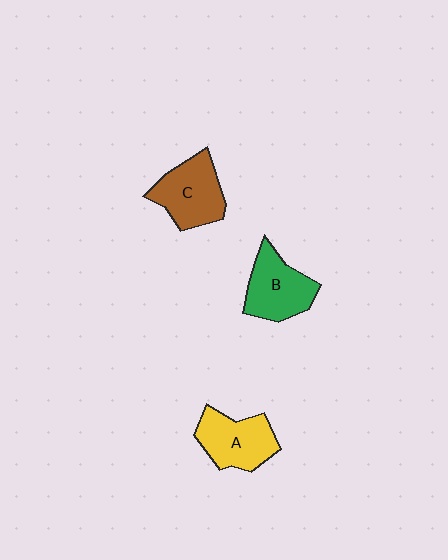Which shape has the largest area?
Shape C (brown).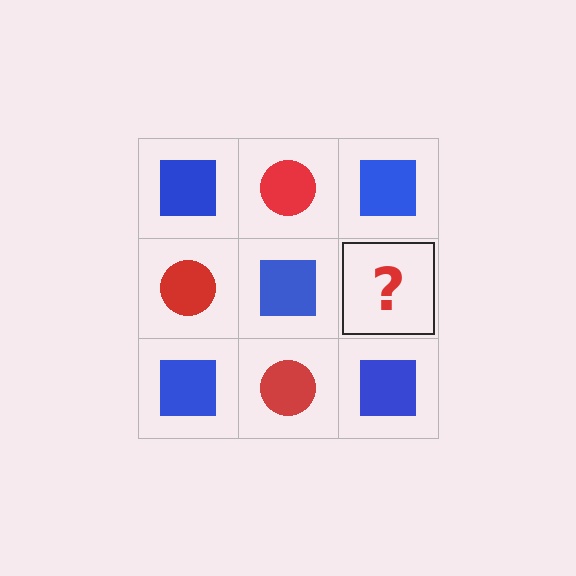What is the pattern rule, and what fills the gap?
The rule is that it alternates blue square and red circle in a checkerboard pattern. The gap should be filled with a red circle.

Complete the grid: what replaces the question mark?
The question mark should be replaced with a red circle.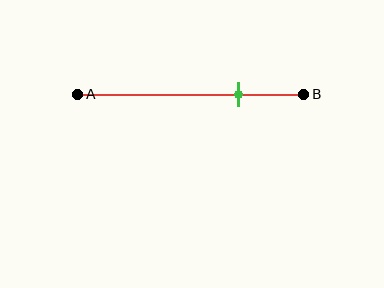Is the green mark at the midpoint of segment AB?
No, the mark is at about 70% from A, not at the 50% midpoint.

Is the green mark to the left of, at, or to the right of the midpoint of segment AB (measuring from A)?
The green mark is to the right of the midpoint of segment AB.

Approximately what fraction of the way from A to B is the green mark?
The green mark is approximately 70% of the way from A to B.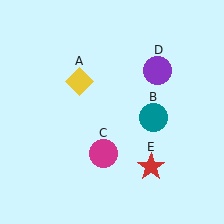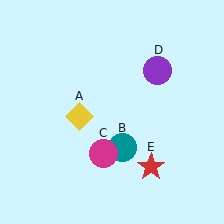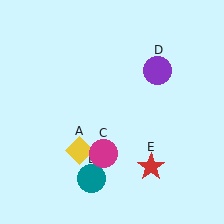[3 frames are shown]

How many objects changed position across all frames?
2 objects changed position: yellow diamond (object A), teal circle (object B).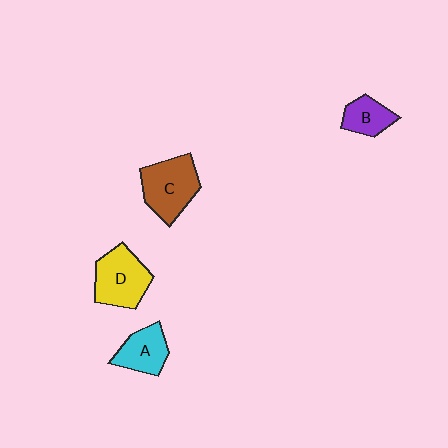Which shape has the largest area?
Shape C (brown).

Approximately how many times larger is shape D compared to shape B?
Approximately 1.7 times.